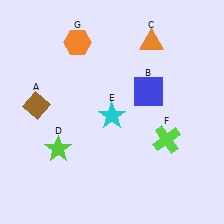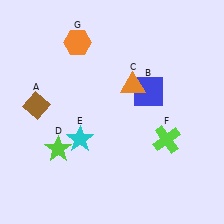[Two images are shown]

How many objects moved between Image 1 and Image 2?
2 objects moved between the two images.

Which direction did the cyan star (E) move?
The cyan star (E) moved left.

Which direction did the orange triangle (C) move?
The orange triangle (C) moved down.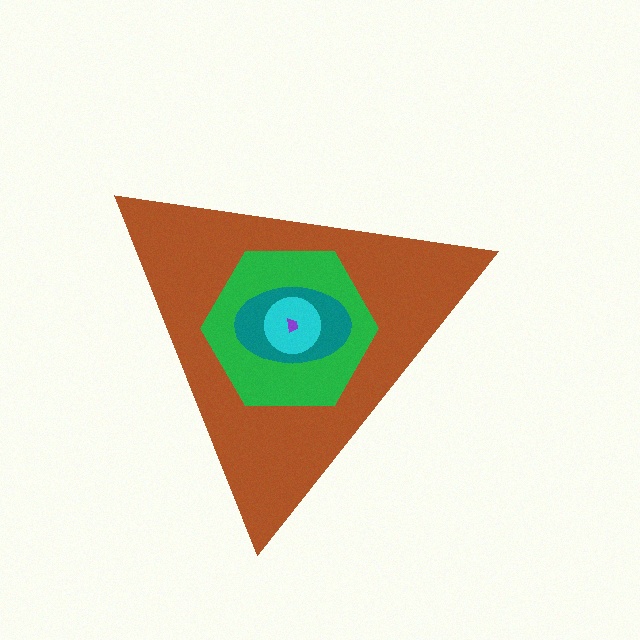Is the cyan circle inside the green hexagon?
Yes.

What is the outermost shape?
The brown triangle.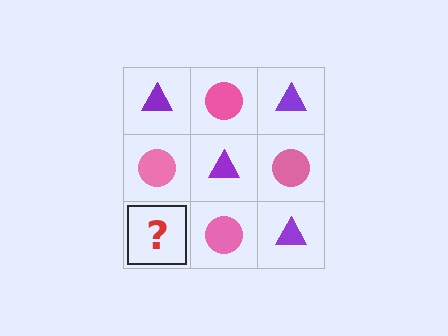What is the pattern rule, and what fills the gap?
The rule is that it alternates purple triangle and pink circle in a checkerboard pattern. The gap should be filled with a purple triangle.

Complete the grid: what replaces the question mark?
The question mark should be replaced with a purple triangle.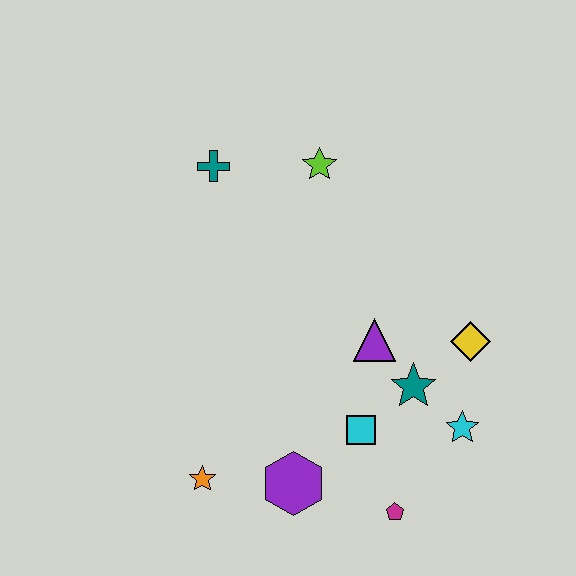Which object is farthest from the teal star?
The teal cross is farthest from the teal star.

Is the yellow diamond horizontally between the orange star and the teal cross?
No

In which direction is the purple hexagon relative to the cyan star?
The purple hexagon is to the left of the cyan star.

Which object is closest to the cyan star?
The teal star is closest to the cyan star.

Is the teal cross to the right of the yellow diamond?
No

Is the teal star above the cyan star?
Yes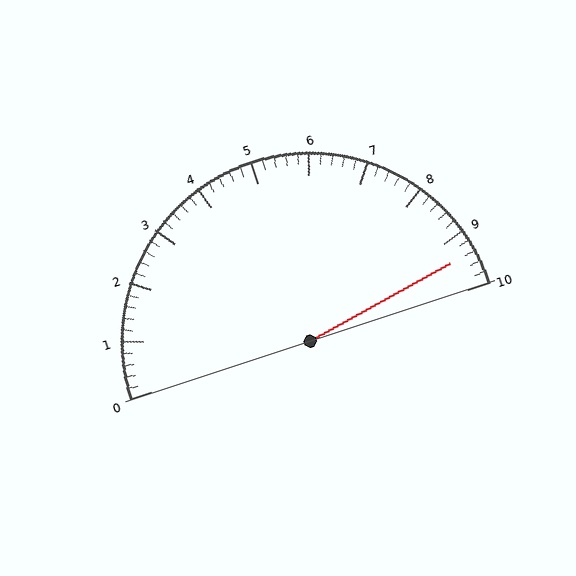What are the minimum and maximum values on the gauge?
The gauge ranges from 0 to 10.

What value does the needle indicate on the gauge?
The needle indicates approximately 9.4.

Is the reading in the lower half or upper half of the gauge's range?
The reading is in the upper half of the range (0 to 10).